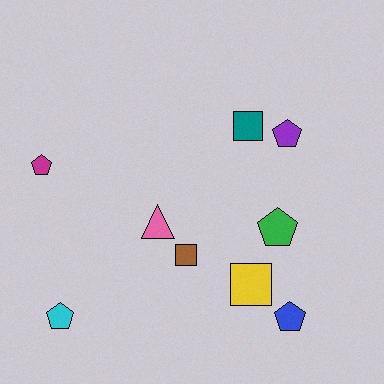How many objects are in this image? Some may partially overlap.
There are 9 objects.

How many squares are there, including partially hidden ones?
There are 3 squares.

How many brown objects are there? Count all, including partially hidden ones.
There is 1 brown object.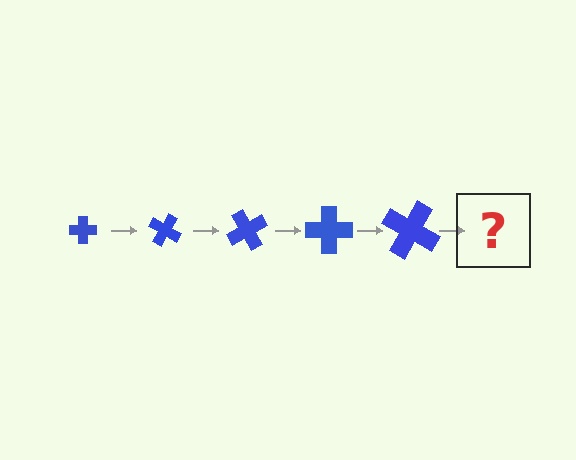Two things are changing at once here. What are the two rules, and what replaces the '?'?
The two rules are that the cross grows larger each step and it rotates 30 degrees each step. The '?' should be a cross, larger than the previous one and rotated 150 degrees from the start.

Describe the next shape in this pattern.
It should be a cross, larger than the previous one and rotated 150 degrees from the start.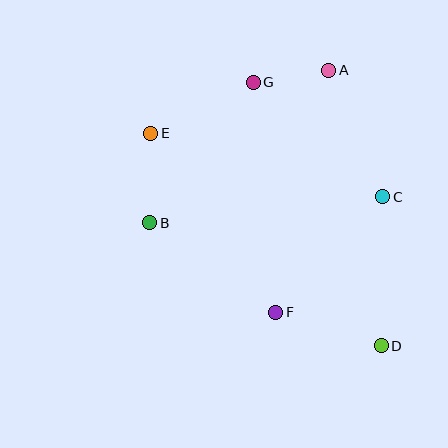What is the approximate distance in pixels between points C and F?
The distance between C and F is approximately 157 pixels.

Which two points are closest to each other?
Points A and G are closest to each other.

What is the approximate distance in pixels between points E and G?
The distance between E and G is approximately 114 pixels.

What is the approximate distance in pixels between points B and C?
The distance between B and C is approximately 235 pixels.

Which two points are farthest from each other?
Points D and E are farthest from each other.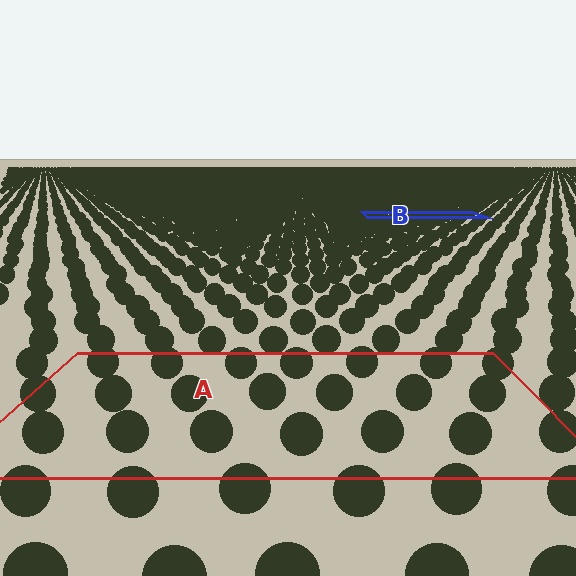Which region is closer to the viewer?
Region A is closer. The texture elements there are larger and more spread out.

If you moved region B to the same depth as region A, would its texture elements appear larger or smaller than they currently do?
They would appear larger. At a closer depth, the same texture elements are projected at a bigger on-screen size.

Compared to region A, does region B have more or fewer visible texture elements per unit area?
Region B has more texture elements per unit area — they are packed more densely because it is farther away.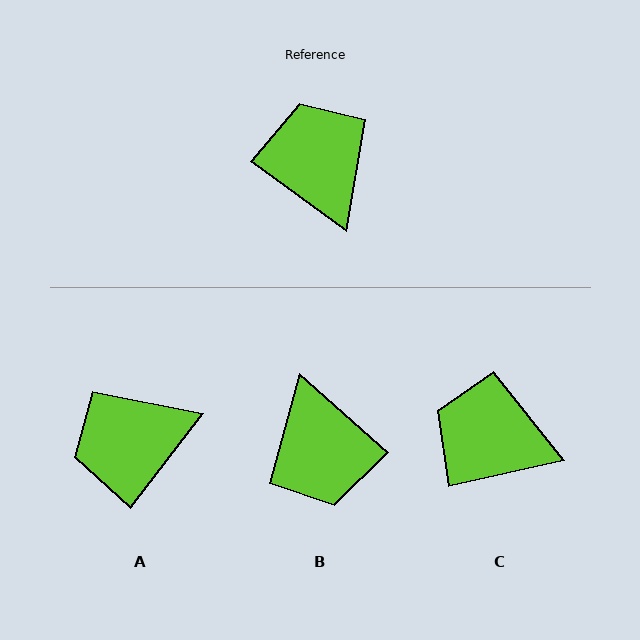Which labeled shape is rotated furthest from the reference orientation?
B, about 175 degrees away.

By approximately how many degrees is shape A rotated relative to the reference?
Approximately 89 degrees counter-clockwise.